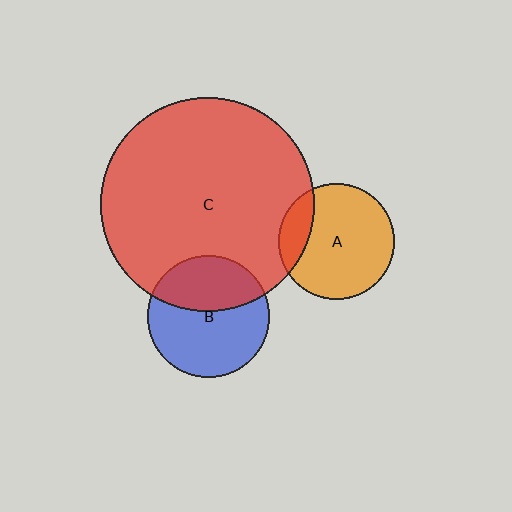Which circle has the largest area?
Circle C (red).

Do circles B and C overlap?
Yes.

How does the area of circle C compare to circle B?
Approximately 3.1 times.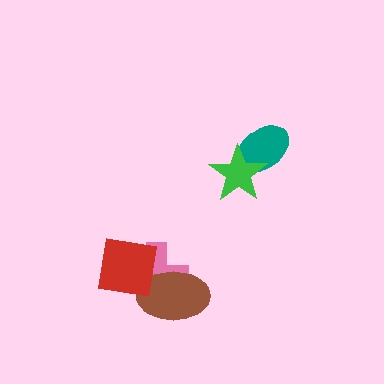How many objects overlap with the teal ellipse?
1 object overlaps with the teal ellipse.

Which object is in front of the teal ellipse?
The green star is in front of the teal ellipse.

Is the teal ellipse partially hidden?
Yes, it is partially covered by another shape.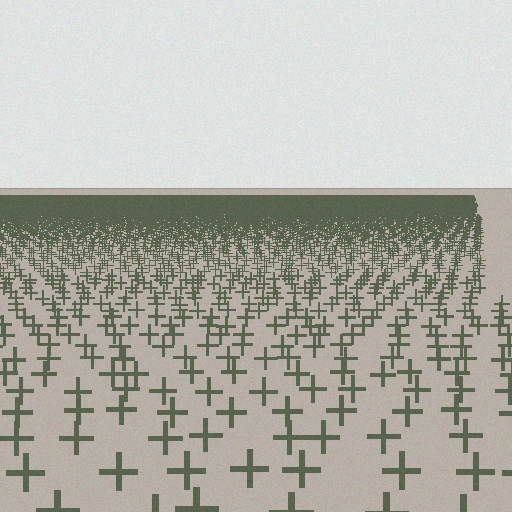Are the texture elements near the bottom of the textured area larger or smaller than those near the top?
Larger. Near the bottom, elements are closer to the viewer and appear at a bigger on-screen size.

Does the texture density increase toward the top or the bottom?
Density increases toward the top.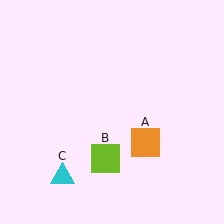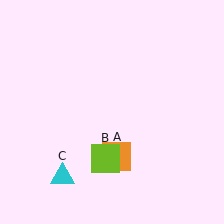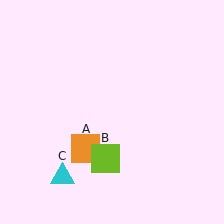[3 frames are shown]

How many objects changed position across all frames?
1 object changed position: orange square (object A).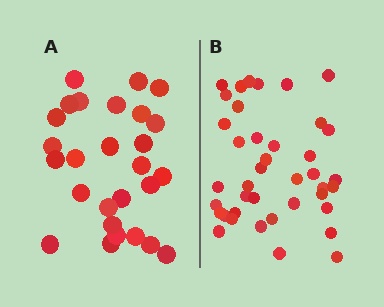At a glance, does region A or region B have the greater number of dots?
Region B (the right region) has more dots.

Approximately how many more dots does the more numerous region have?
Region B has approximately 15 more dots than region A.